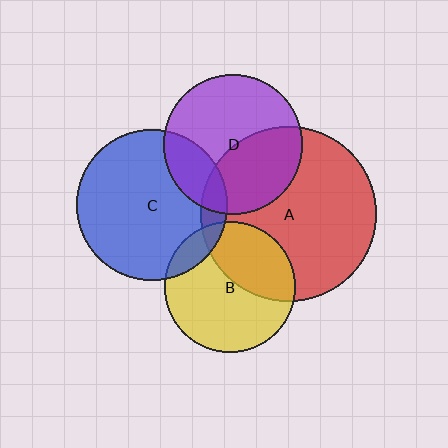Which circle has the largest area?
Circle A (red).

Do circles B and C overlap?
Yes.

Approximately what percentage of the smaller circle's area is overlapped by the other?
Approximately 10%.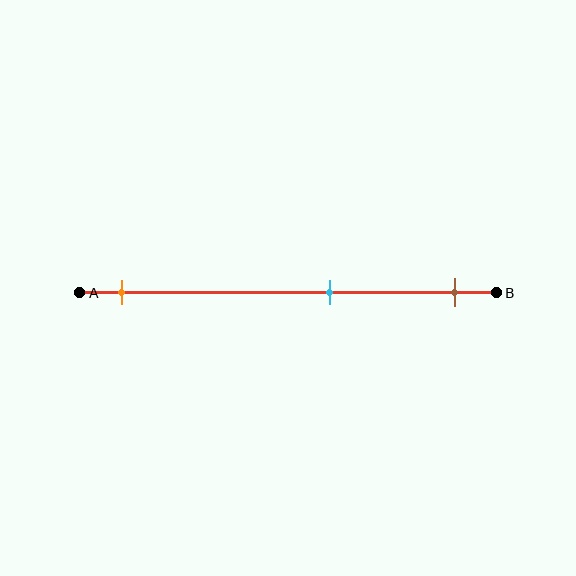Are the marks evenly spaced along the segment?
No, the marks are not evenly spaced.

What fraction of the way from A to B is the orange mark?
The orange mark is approximately 10% (0.1) of the way from A to B.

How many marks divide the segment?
There are 3 marks dividing the segment.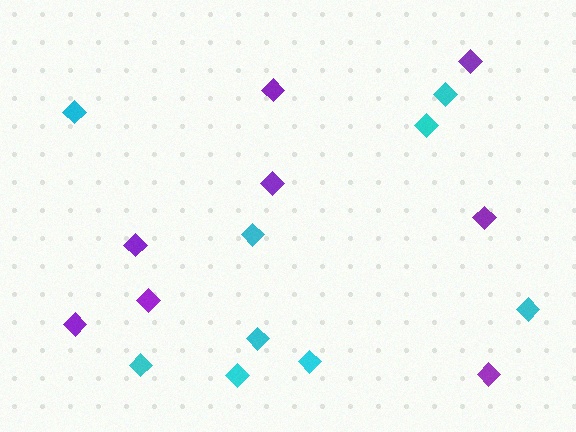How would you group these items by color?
There are 2 groups: one group of purple diamonds (8) and one group of cyan diamonds (9).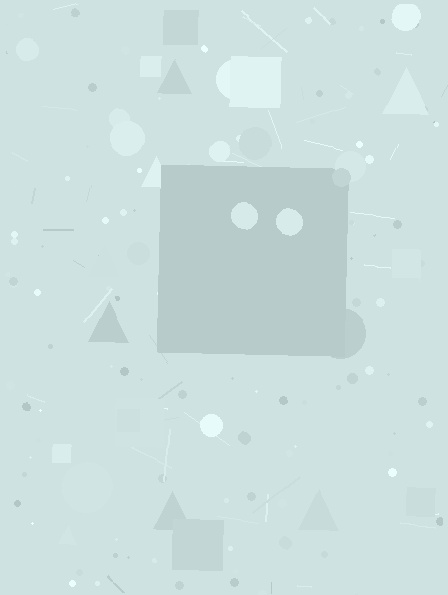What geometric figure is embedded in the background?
A square is embedded in the background.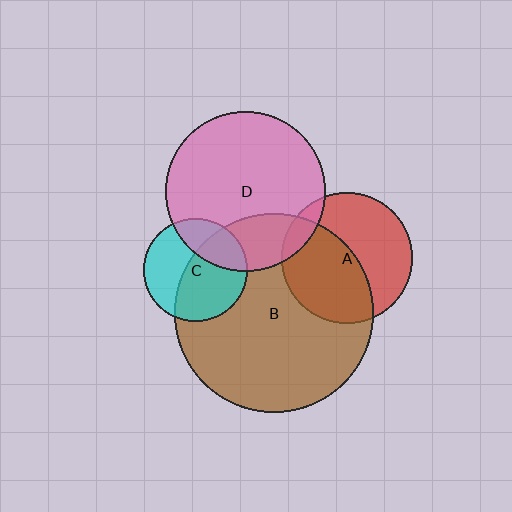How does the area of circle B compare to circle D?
Approximately 1.5 times.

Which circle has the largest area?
Circle B (brown).